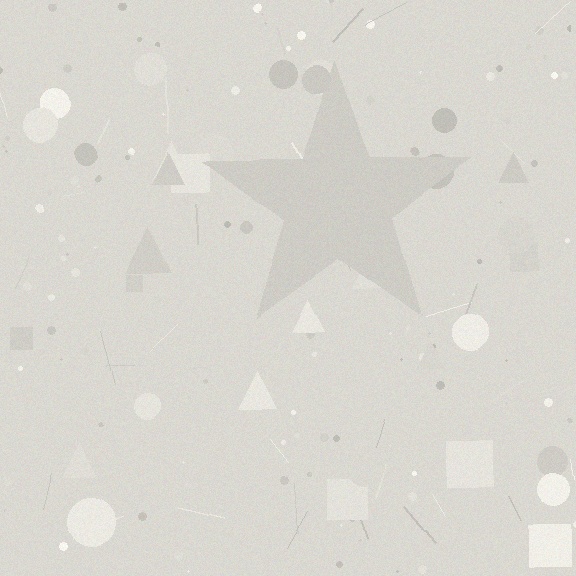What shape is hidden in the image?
A star is hidden in the image.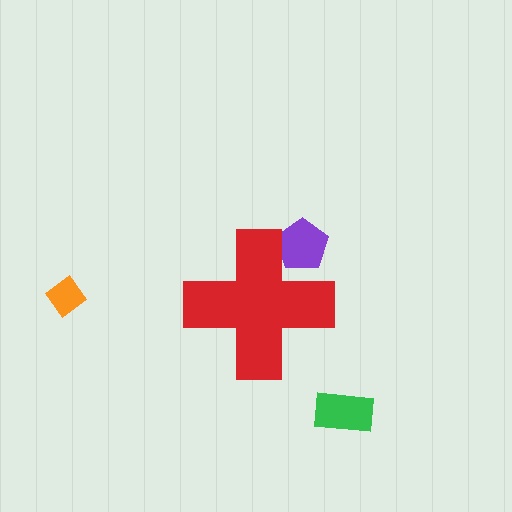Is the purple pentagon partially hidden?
Yes, the purple pentagon is partially hidden behind the red cross.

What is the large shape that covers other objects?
A red cross.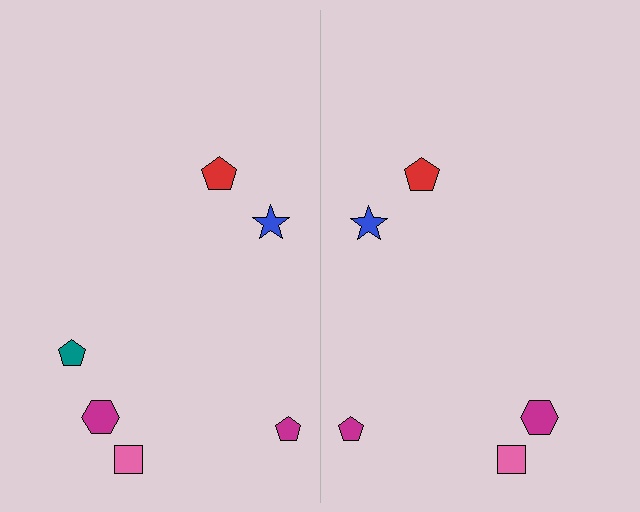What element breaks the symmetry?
A teal pentagon is missing from the right side.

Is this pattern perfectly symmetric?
No, the pattern is not perfectly symmetric. A teal pentagon is missing from the right side.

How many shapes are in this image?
There are 11 shapes in this image.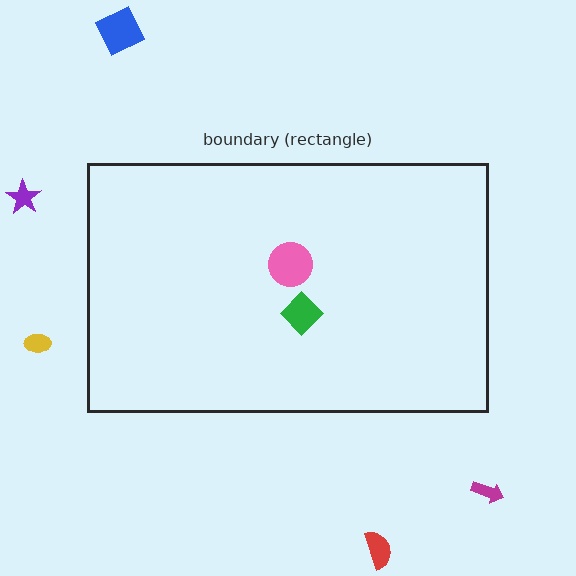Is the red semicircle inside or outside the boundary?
Outside.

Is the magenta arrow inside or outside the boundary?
Outside.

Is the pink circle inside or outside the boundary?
Inside.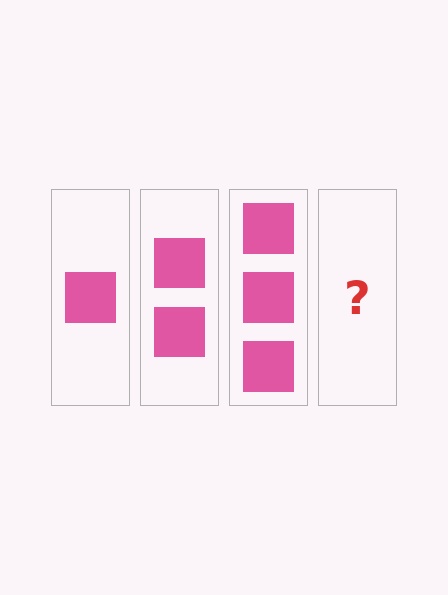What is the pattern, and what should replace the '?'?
The pattern is that each step adds one more square. The '?' should be 4 squares.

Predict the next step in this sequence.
The next step is 4 squares.